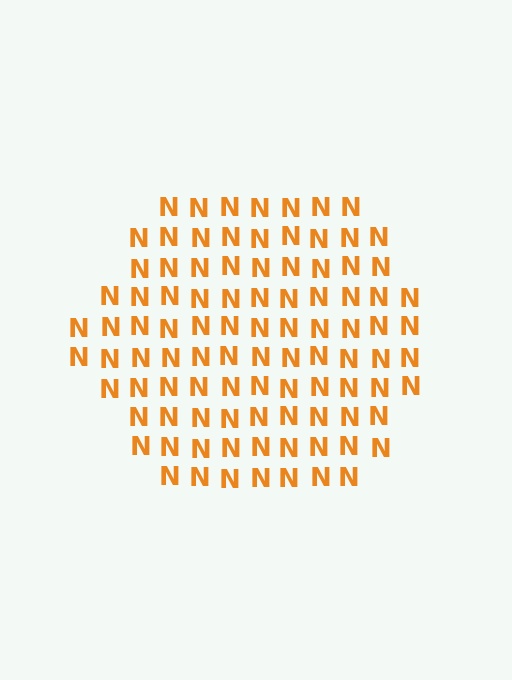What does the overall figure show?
The overall figure shows a hexagon.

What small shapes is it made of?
It is made of small letter N's.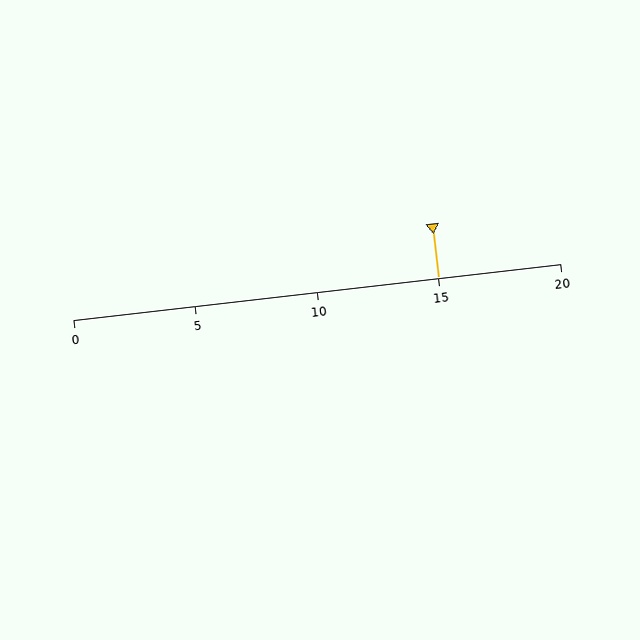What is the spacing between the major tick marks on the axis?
The major ticks are spaced 5 apart.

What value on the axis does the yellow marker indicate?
The marker indicates approximately 15.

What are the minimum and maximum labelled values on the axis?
The axis runs from 0 to 20.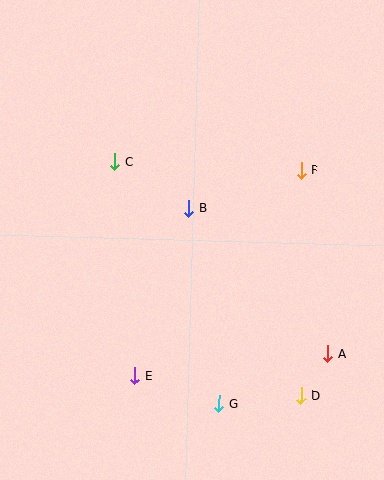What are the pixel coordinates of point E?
Point E is at (135, 375).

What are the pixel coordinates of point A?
Point A is at (328, 353).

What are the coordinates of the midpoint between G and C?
The midpoint between G and C is at (167, 282).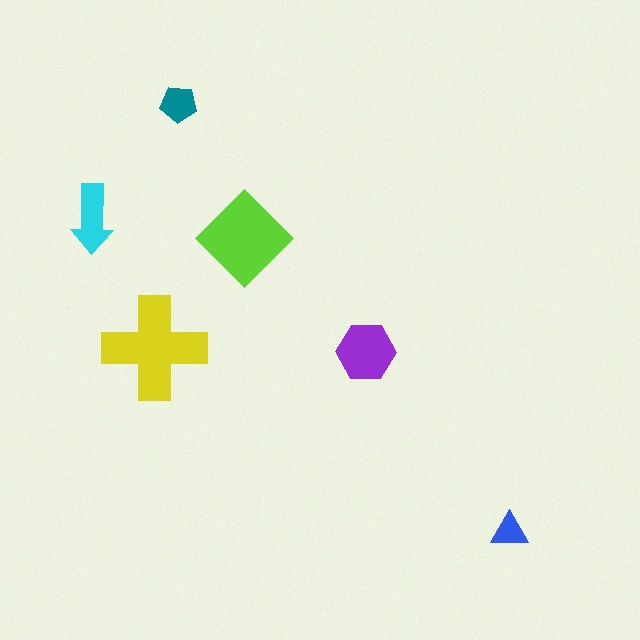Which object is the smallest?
The blue triangle.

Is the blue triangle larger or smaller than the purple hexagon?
Smaller.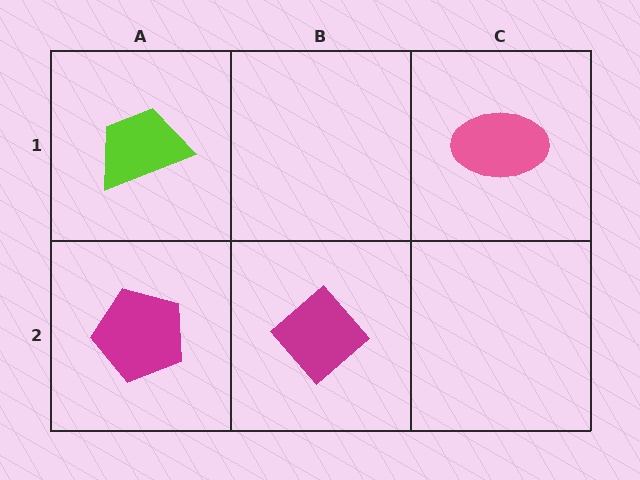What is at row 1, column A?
A lime trapezoid.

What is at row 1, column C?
A pink ellipse.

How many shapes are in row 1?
2 shapes.